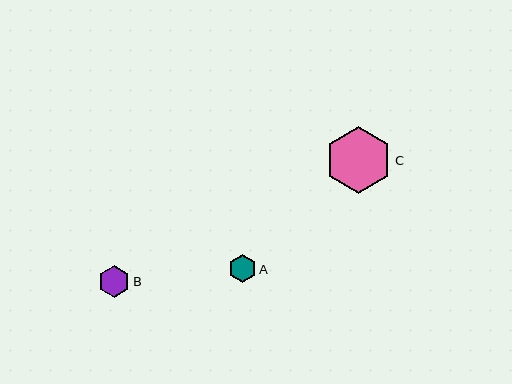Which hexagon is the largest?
Hexagon C is the largest with a size of approximately 67 pixels.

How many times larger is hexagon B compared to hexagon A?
Hexagon B is approximately 1.1 times the size of hexagon A.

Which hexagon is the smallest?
Hexagon A is the smallest with a size of approximately 28 pixels.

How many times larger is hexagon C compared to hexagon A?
Hexagon C is approximately 2.4 times the size of hexagon A.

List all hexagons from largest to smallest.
From largest to smallest: C, B, A.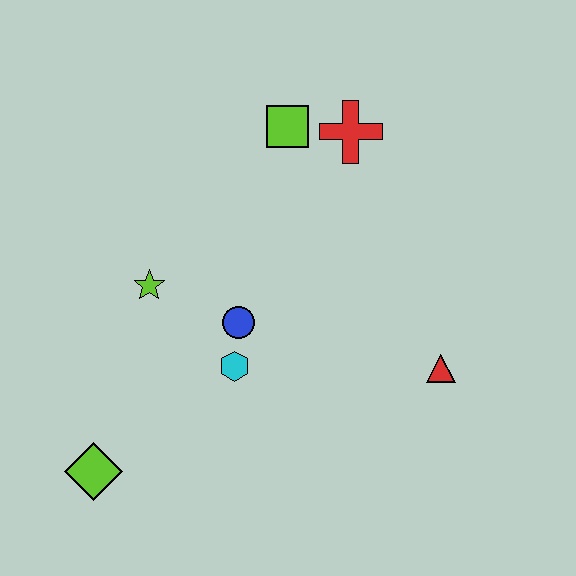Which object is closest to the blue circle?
The cyan hexagon is closest to the blue circle.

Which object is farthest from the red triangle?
The lime diamond is farthest from the red triangle.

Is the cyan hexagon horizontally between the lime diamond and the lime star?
No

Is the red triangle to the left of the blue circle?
No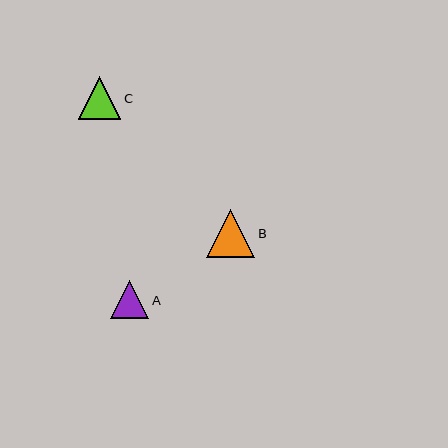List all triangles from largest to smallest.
From largest to smallest: B, C, A.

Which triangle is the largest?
Triangle B is the largest with a size of approximately 49 pixels.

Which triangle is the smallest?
Triangle A is the smallest with a size of approximately 38 pixels.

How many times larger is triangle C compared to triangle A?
Triangle C is approximately 1.1 times the size of triangle A.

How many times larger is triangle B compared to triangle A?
Triangle B is approximately 1.3 times the size of triangle A.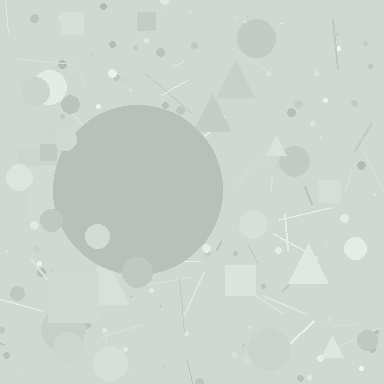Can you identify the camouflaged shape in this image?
The camouflaged shape is a circle.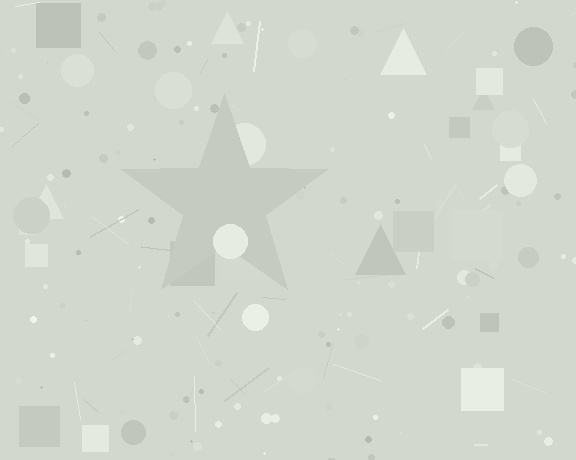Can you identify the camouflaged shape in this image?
The camouflaged shape is a star.